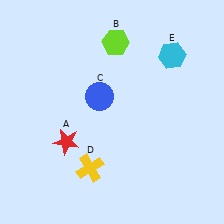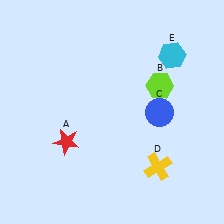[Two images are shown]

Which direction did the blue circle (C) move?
The blue circle (C) moved right.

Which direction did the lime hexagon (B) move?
The lime hexagon (B) moved right.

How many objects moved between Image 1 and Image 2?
3 objects moved between the two images.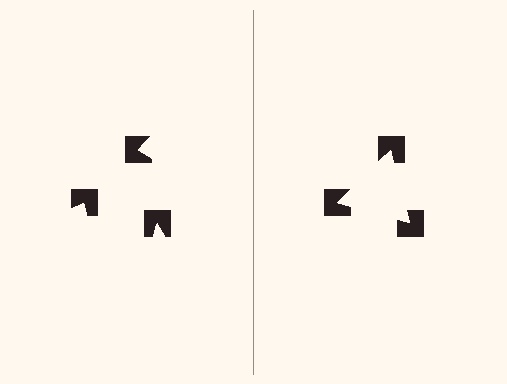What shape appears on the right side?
An illusory triangle.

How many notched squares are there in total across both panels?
6 — 3 on each side.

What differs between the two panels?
The notched squares are positioned identically on both sides; only the wedge orientations differ. On the right they align to a triangle; on the left they are misaligned.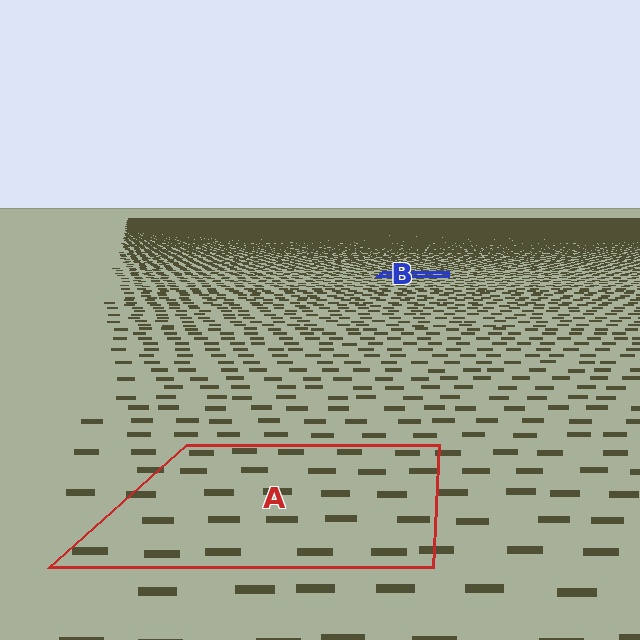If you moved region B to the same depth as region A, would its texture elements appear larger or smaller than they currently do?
They would appear larger. At a closer depth, the same texture elements are projected at a bigger on-screen size.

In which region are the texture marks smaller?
The texture marks are smaller in region B, because it is farther away.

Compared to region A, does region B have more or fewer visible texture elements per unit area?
Region B has more texture elements per unit area — they are packed more densely because it is farther away.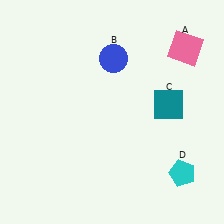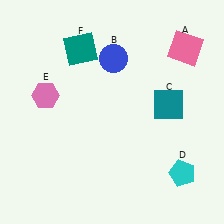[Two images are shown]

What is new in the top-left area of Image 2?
A pink hexagon (E) was added in the top-left area of Image 2.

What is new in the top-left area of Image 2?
A teal square (F) was added in the top-left area of Image 2.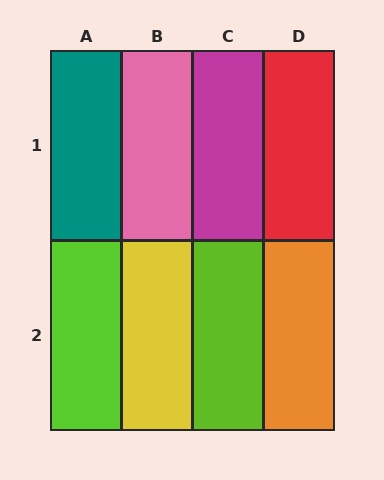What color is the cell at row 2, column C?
Lime.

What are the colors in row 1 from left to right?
Teal, pink, magenta, red.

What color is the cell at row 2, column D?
Orange.